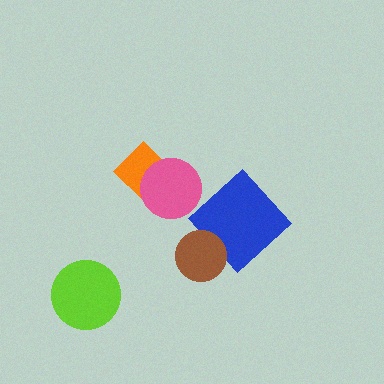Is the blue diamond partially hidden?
Yes, it is partially covered by another shape.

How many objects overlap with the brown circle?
1 object overlaps with the brown circle.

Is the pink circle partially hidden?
No, no other shape covers it.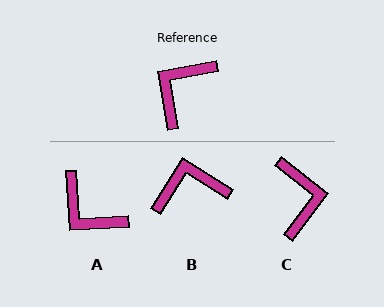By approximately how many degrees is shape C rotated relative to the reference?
Approximately 137 degrees clockwise.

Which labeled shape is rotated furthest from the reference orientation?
C, about 137 degrees away.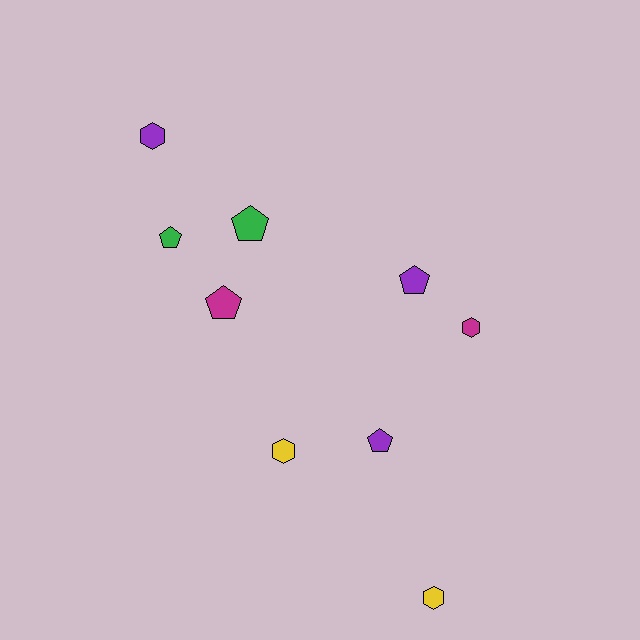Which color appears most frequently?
Purple, with 3 objects.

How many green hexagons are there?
There are no green hexagons.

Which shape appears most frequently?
Pentagon, with 5 objects.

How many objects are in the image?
There are 9 objects.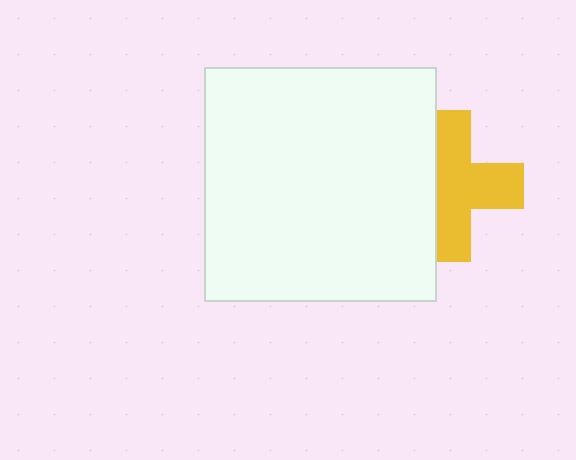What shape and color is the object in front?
The object in front is a white rectangle.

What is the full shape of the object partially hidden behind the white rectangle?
The partially hidden object is a yellow cross.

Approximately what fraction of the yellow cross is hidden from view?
Roughly 36% of the yellow cross is hidden behind the white rectangle.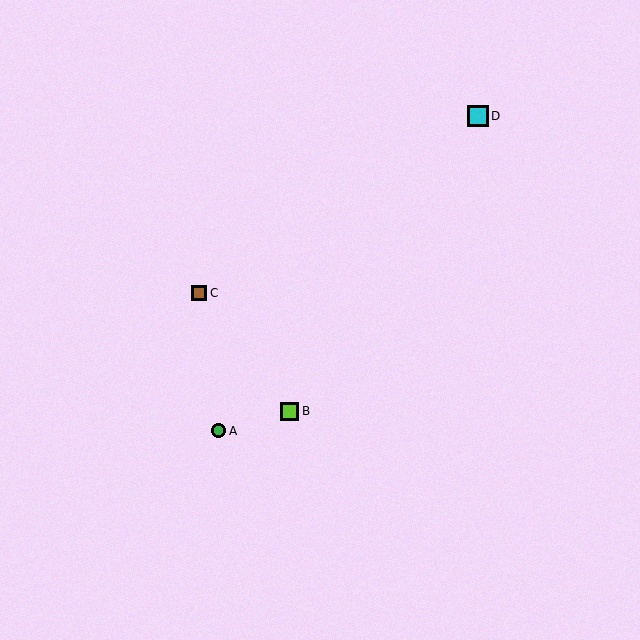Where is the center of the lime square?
The center of the lime square is at (290, 411).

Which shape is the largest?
The cyan square (labeled D) is the largest.